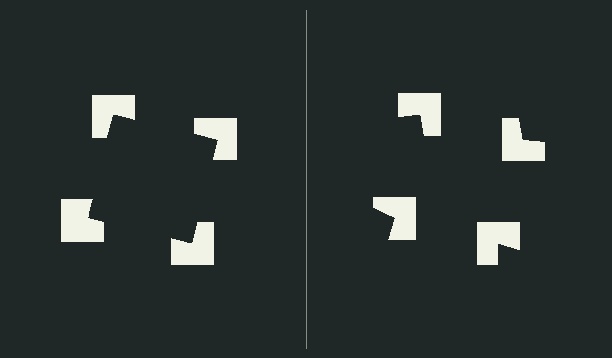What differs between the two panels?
The notched squares are positioned identically on both sides; only the wedge orientations differ. On the left they align to a square; on the right they are misaligned.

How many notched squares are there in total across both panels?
8 — 4 on each side.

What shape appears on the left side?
An illusory square.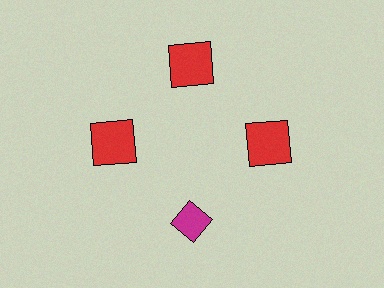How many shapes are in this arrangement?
There are 4 shapes arranged in a ring pattern.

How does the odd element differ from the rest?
It differs in both color (magenta instead of red) and shape (diamond instead of square).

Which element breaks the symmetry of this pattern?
The magenta diamond at roughly the 6 o'clock position breaks the symmetry. All other shapes are red squares.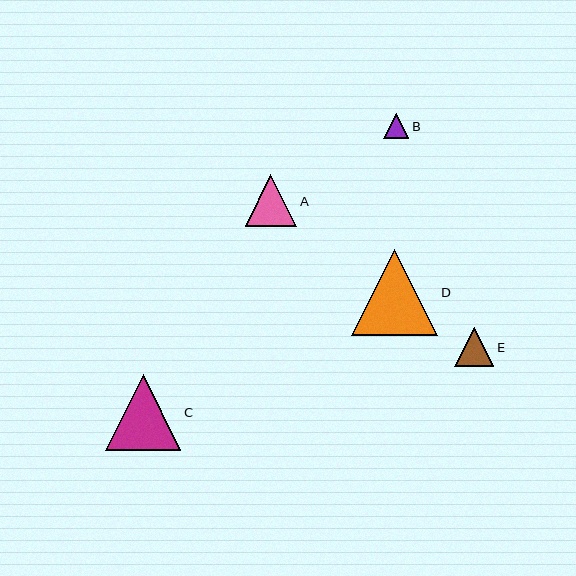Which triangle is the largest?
Triangle D is the largest with a size of approximately 86 pixels.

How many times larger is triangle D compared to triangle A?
Triangle D is approximately 1.7 times the size of triangle A.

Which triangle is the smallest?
Triangle B is the smallest with a size of approximately 25 pixels.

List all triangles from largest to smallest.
From largest to smallest: D, C, A, E, B.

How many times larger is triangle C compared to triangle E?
Triangle C is approximately 2.0 times the size of triangle E.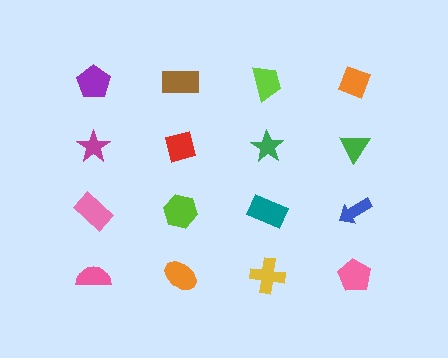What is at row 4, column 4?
A pink pentagon.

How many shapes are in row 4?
4 shapes.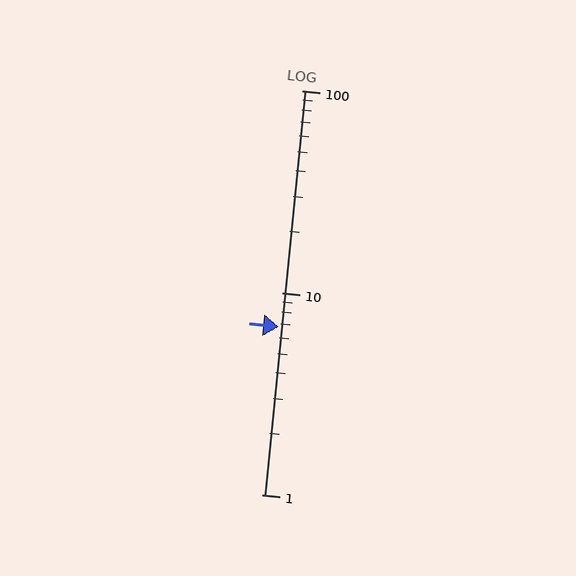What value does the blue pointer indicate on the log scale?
The pointer indicates approximately 6.8.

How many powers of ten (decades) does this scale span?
The scale spans 2 decades, from 1 to 100.